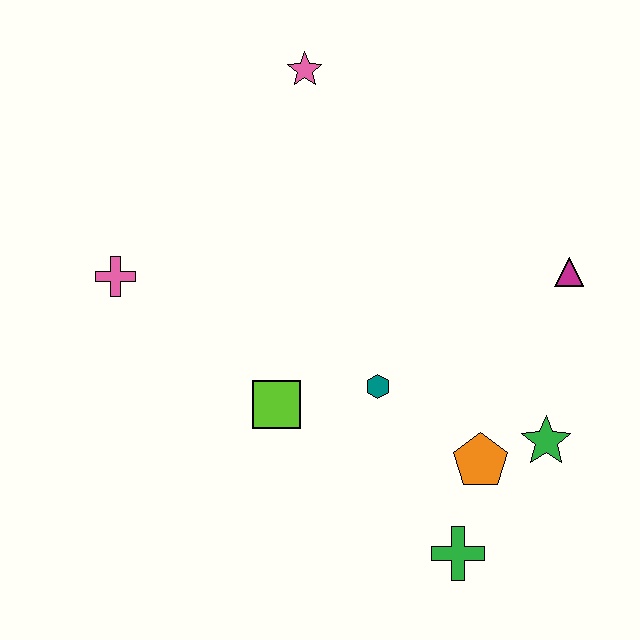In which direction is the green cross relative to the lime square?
The green cross is to the right of the lime square.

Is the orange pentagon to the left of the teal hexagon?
No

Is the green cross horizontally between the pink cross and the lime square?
No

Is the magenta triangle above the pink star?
No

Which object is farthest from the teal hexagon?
The pink star is farthest from the teal hexagon.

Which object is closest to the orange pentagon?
The green star is closest to the orange pentagon.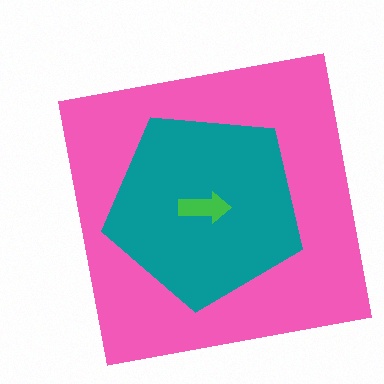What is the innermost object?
The green arrow.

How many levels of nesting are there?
3.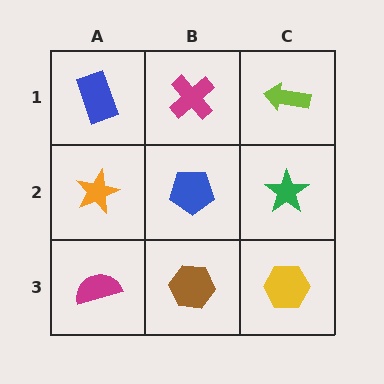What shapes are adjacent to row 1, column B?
A blue pentagon (row 2, column B), a blue rectangle (row 1, column A), a lime arrow (row 1, column C).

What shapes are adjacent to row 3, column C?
A green star (row 2, column C), a brown hexagon (row 3, column B).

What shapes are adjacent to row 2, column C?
A lime arrow (row 1, column C), a yellow hexagon (row 3, column C), a blue pentagon (row 2, column B).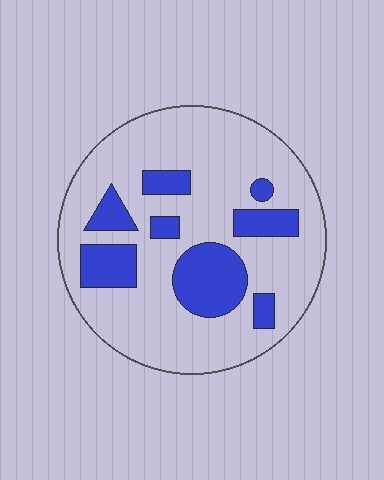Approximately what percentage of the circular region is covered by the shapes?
Approximately 25%.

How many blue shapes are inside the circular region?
8.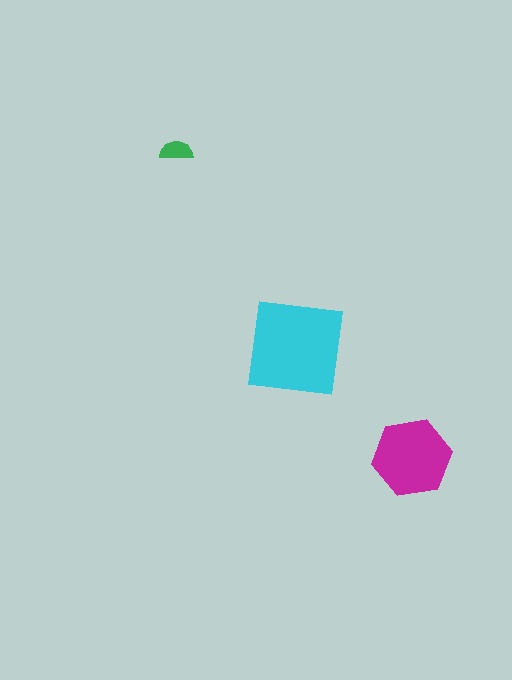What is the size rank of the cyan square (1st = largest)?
1st.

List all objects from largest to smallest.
The cyan square, the magenta hexagon, the green semicircle.